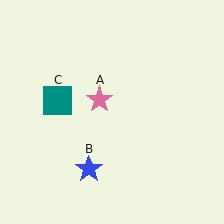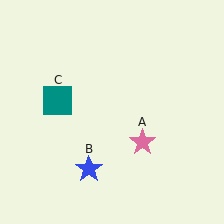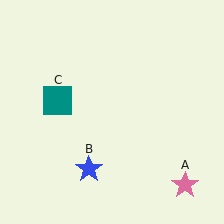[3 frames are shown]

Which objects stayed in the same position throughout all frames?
Blue star (object B) and teal square (object C) remained stationary.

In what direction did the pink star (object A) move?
The pink star (object A) moved down and to the right.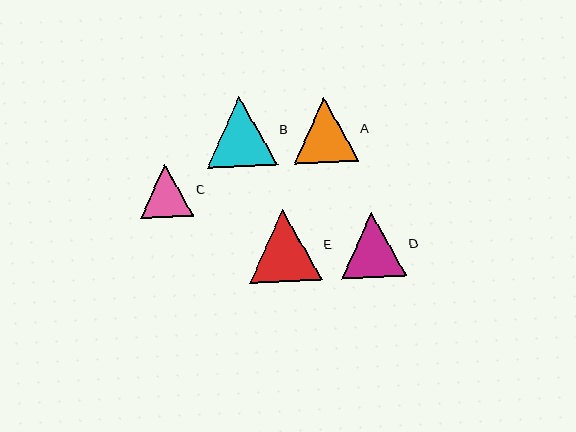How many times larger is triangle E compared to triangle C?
Triangle E is approximately 1.4 times the size of triangle C.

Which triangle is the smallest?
Triangle C is the smallest with a size of approximately 53 pixels.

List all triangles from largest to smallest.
From largest to smallest: E, B, D, A, C.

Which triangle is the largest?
Triangle E is the largest with a size of approximately 73 pixels.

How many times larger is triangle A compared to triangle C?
Triangle A is approximately 1.2 times the size of triangle C.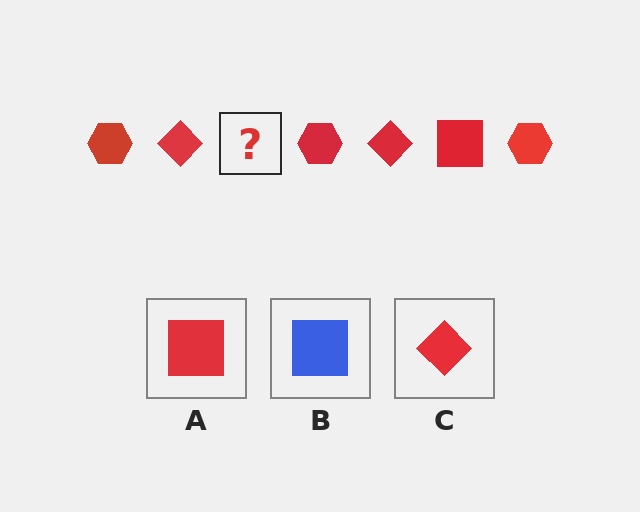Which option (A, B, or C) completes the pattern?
A.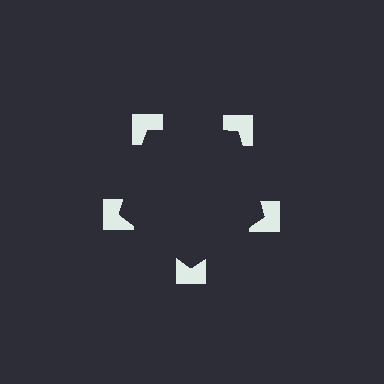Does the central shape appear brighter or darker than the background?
It typically appears slightly darker than the background, even though no actual brightness change is drawn.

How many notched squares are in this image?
There are 5 — one at each vertex of the illusory pentagon.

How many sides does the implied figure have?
5 sides.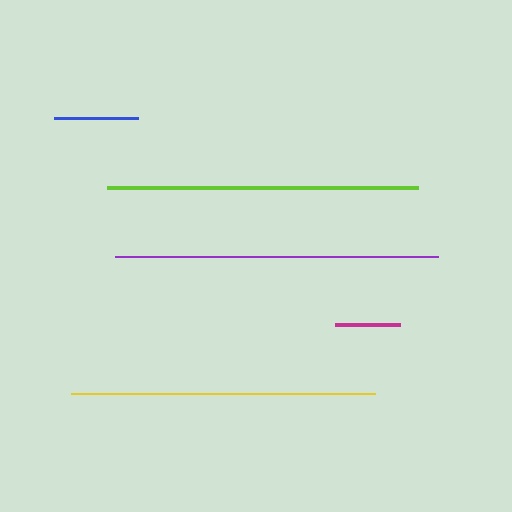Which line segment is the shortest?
The magenta line is the shortest at approximately 65 pixels.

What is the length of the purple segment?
The purple segment is approximately 323 pixels long.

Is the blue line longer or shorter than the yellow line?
The yellow line is longer than the blue line.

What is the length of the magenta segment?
The magenta segment is approximately 65 pixels long.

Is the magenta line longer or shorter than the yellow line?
The yellow line is longer than the magenta line.